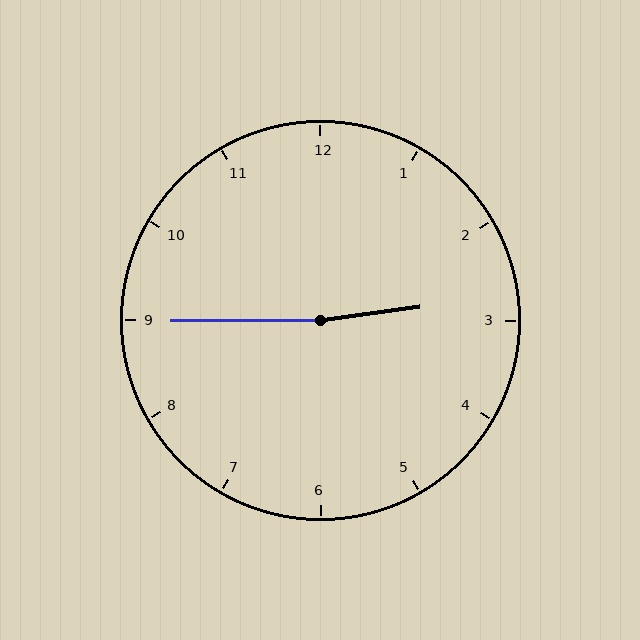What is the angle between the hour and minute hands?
Approximately 172 degrees.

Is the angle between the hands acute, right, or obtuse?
It is obtuse.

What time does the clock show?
2:45.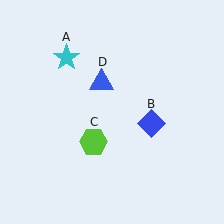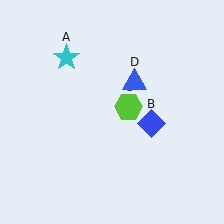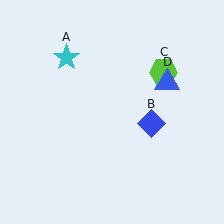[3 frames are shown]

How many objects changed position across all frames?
2 objects changed position: lime hexagon (object C), blue triangle (object D).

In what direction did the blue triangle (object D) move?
The blue triangle (object D) moved right.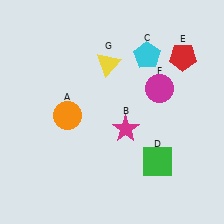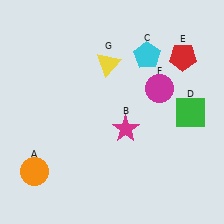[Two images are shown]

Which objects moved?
The objects that moved are: the orange circle (A), the green square (D).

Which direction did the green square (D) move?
The green square (D) moved up.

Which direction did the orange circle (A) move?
The orange circle (A) moved down.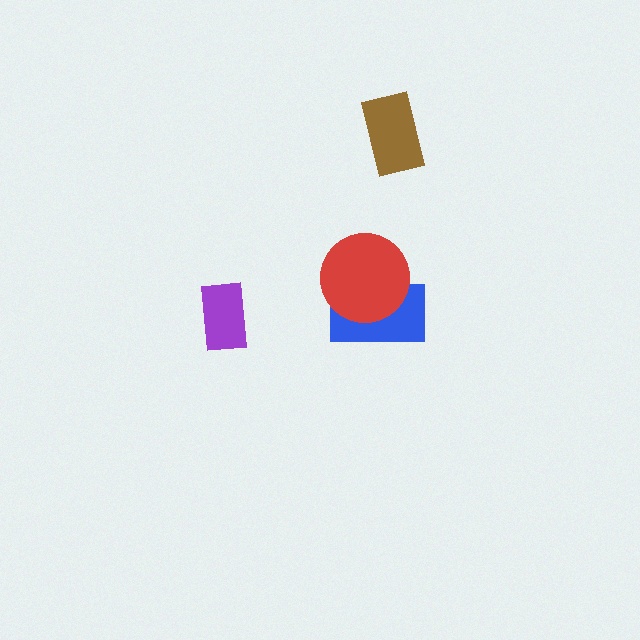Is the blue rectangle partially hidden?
Yes, it is partially covered by another shape.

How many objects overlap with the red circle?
1 object overlaps with the red circle.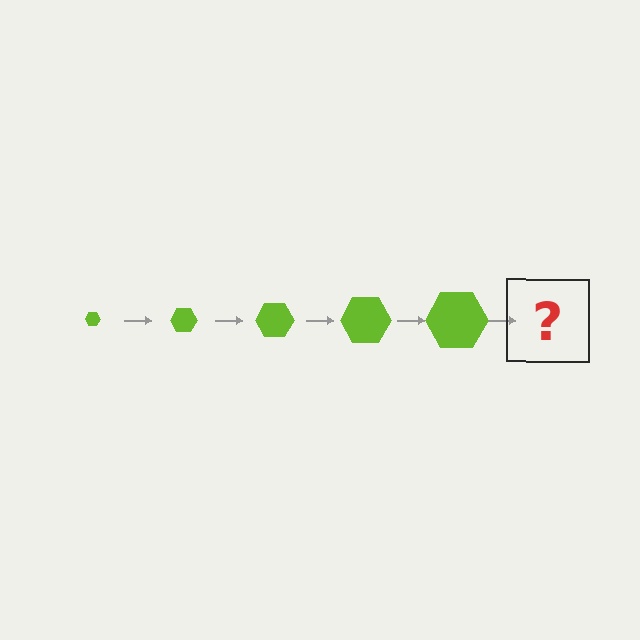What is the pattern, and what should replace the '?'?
The pattern is that the hexagon gets progressively larger each step. The '?' should be a lime hexagon, larger than the previous one.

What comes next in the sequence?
The next element should be a lime hexagon, larger than the previous one.